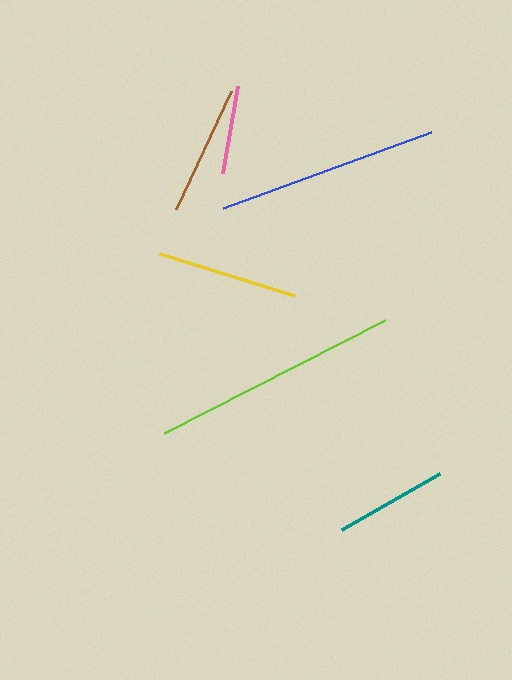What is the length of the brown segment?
The brown segment is approximately 130 pixels long.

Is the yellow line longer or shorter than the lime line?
The lime line is longer than the yellow line.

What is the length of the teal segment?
The teal segment is approximately 113 pixels long.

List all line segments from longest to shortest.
From longest to shortest: lime, blue, yellow, brown, teal, pink.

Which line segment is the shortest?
The pink line is the shortest at approximately 88 pixels.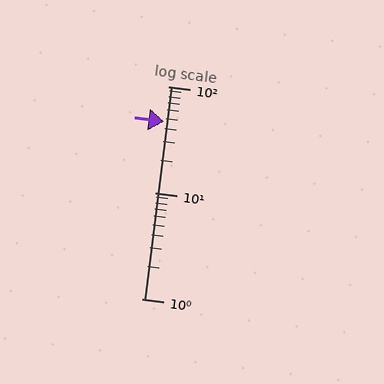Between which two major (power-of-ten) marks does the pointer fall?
The pointer is between 10 and 100.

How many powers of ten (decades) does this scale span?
The scale spans 2 decades, from 1 to 100.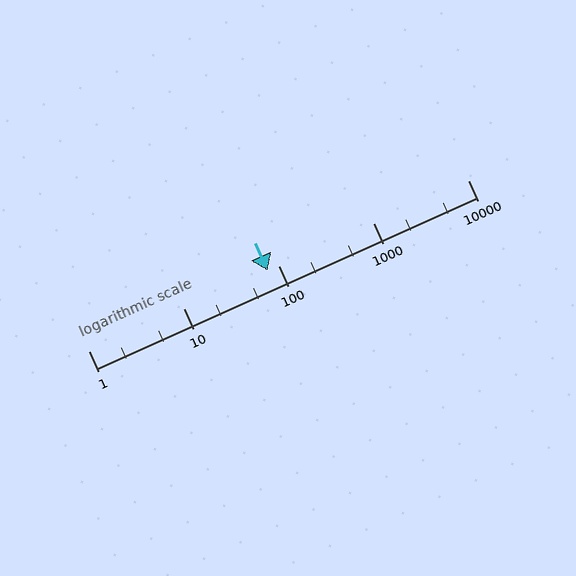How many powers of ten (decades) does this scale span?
The scale spans 4 decades, from 1 to 10000.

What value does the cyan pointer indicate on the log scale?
The pointer indicates approximately 77.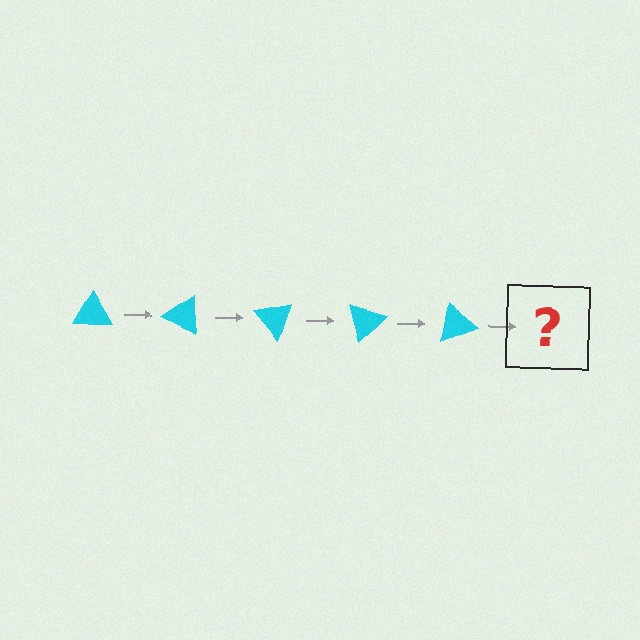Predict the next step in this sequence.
The next step is a cyan triangle rotated 125 degrees.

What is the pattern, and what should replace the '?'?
The pattern is that the triangle rotates 25 degrees each step. The '?' should be a cyan triangle rotated 125 degrees.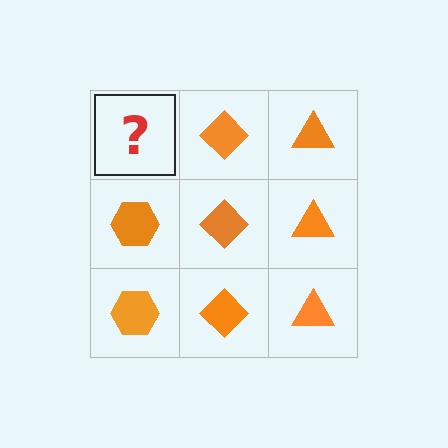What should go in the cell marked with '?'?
The missing cell should contain an orange hexagon.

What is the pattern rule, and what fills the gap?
The rule is that each column has a consistent shape. The gap should be filled with an orange hexagon.